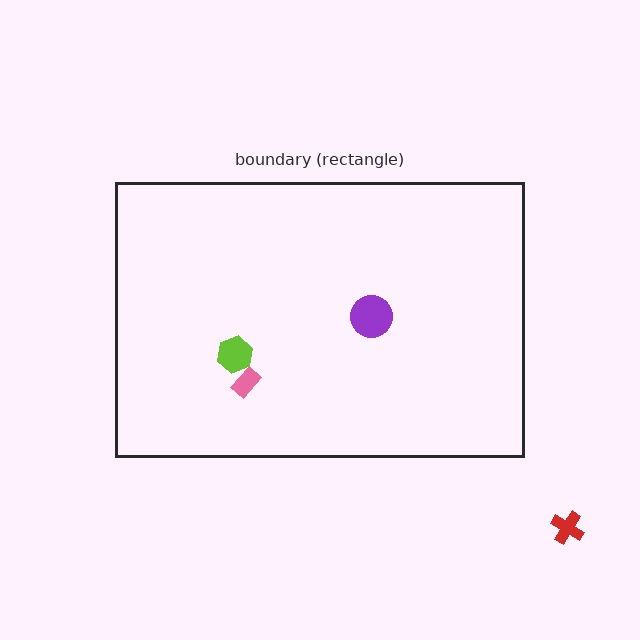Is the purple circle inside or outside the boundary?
Inside.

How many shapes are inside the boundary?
3 inside, 1 outside.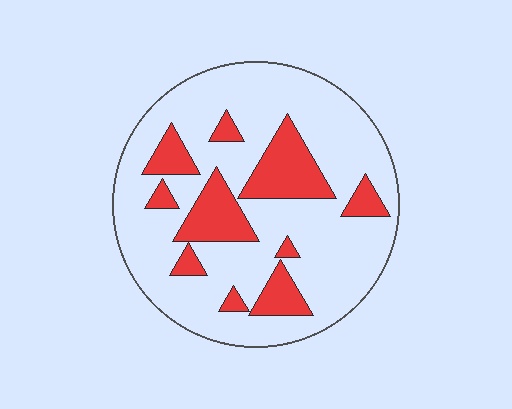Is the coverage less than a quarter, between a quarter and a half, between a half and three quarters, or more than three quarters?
Less than a quarter.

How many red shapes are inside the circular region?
10.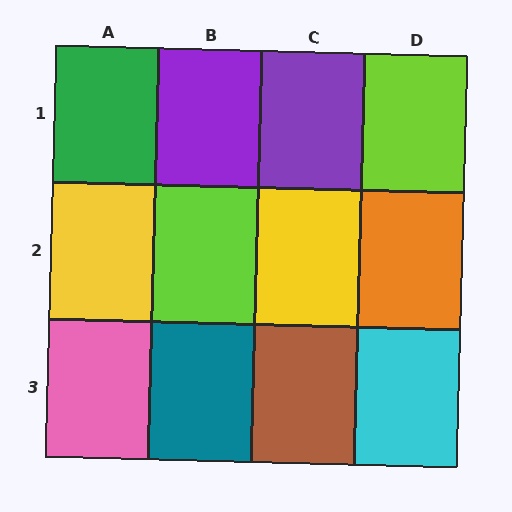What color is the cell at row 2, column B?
Lime.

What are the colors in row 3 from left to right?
Pink, teal, brown, cyan.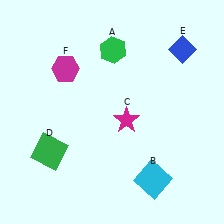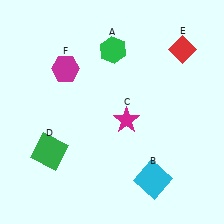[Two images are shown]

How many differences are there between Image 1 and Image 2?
There is 1 difference between the two images.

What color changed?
The diamond (E) changed from blue in Image 1 to red in Image 2.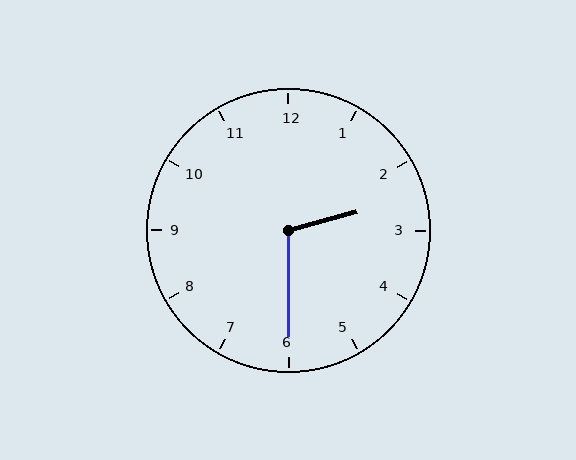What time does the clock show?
2:30.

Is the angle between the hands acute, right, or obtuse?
It is obtuse.